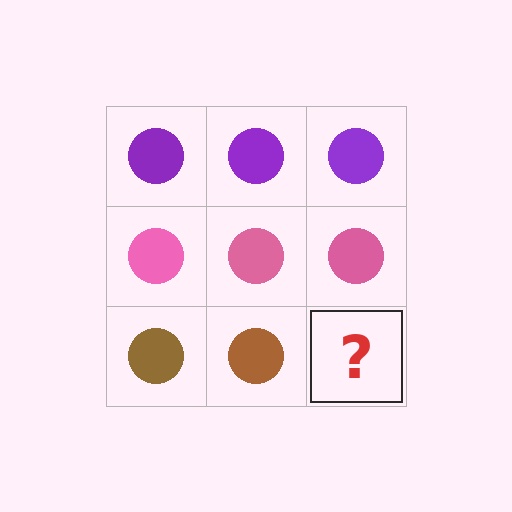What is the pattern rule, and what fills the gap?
The rule is that each row has a consistent color. The gap should be filled with a brown circle.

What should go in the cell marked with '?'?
The missing cell should contain a brown circle.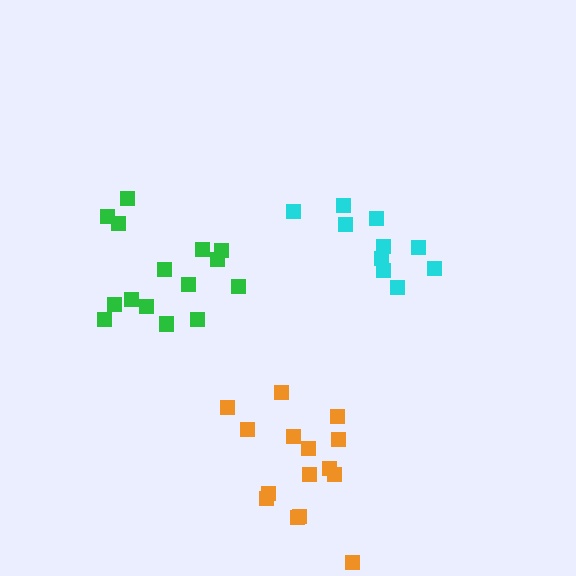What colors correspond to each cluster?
The clusters are colored: cyan, orange, green.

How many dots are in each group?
Group 1: 10 dots, Group 2: 15 dots, Group 3: 16 dots (41 total).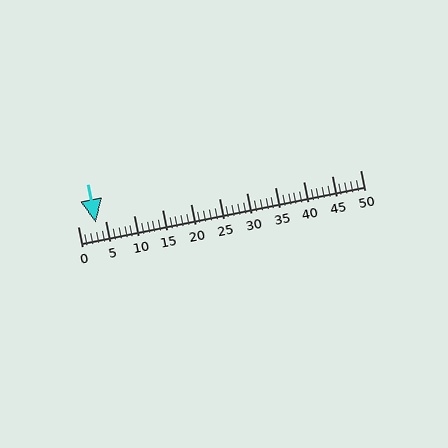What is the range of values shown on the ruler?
The ruler shows values from 0 to 50.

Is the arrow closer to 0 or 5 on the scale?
The arrow is closer to 5.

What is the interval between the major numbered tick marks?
The major tick marks are spaced 5 units apart.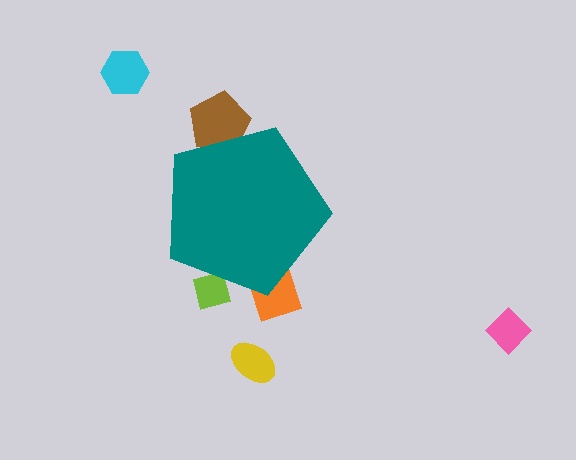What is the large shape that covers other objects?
A teal pentagon.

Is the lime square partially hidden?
Yes, the lime square is partially hidden behind the teal pentagon.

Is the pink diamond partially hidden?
No, the pink diamond is fully visible.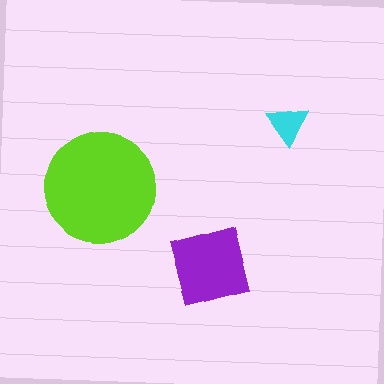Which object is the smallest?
The cyan triangle.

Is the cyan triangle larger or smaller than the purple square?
Smaller.